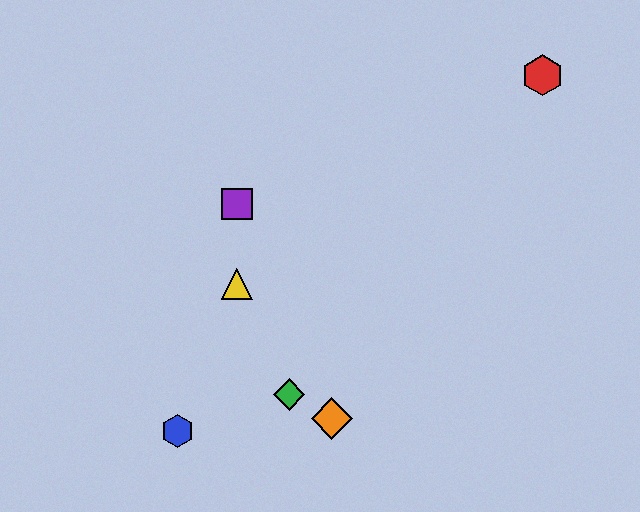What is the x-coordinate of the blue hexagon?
The blue hexagon is at x≈177.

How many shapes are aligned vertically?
2 shapes (the yellow triangle, the purple square) are aligned vertically.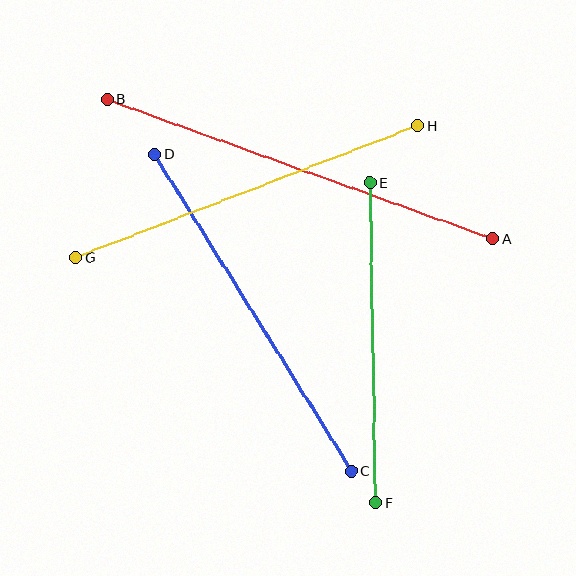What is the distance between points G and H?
The distance is approximately 366 pixels.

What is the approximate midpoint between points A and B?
The midpoint is at approximately (300, 169) pixels.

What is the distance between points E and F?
The distance is approximately 320 pixels.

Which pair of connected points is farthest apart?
Points A and B are farthest apart.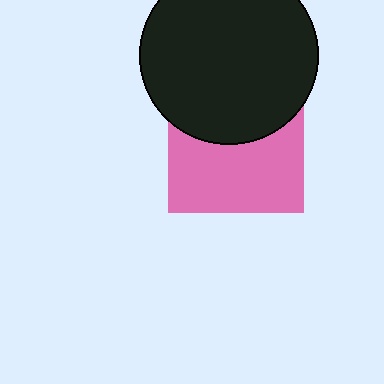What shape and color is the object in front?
The object in front is a black circle.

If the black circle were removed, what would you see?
You would see the complete pink square.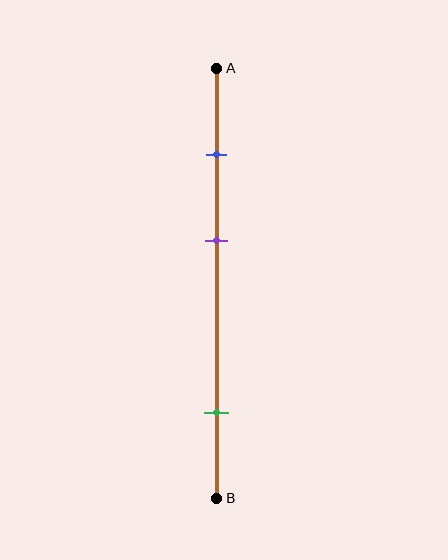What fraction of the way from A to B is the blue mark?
The blue mark is approximately 20% (0.2) of the way from A to B.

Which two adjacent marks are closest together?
The blue and purple marks are the closest adjacent pair.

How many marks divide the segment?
There are 3 marks dividing the segment.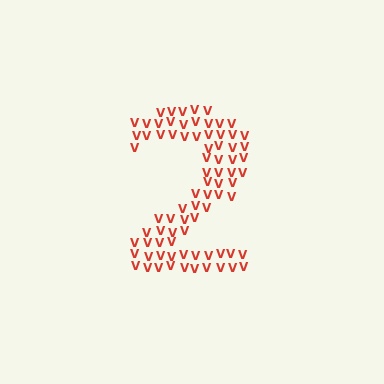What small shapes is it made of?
It is made of small letter V's.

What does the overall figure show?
The overall figure shows the digit 2.